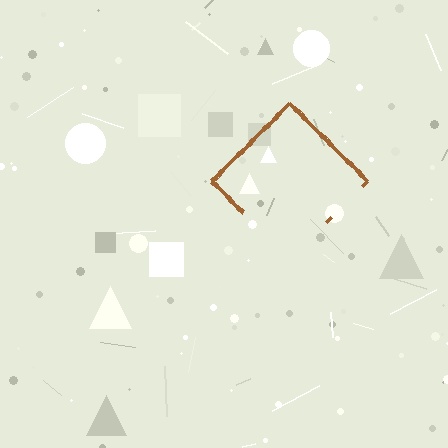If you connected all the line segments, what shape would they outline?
They would outline a diamond.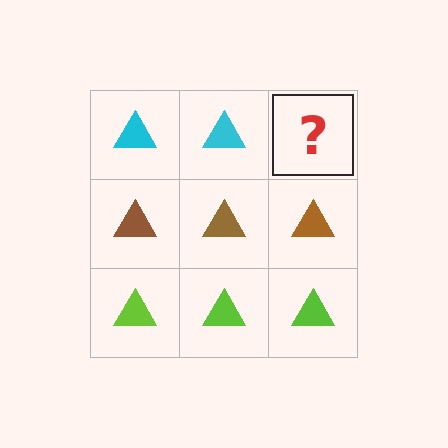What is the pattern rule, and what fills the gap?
The rule is that each row has a consistent color. The gap should be filled with a cyan triangle.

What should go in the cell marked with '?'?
The missing cell should contain a cyan triangle.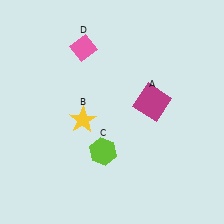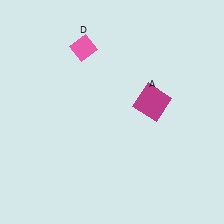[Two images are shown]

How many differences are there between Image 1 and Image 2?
There are 2 differences between the two images.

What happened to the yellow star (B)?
The yellow star (B) was removed in Image 2. It was in the bottom-left area of Image 1.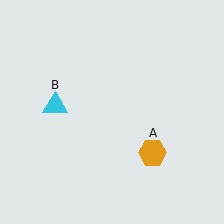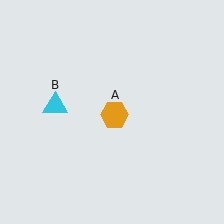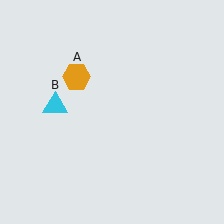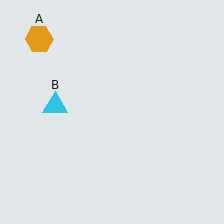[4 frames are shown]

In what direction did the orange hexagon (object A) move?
The orange hexagon (object A) moved up and to the left.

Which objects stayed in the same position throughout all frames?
Cyan triangle (object B) remained stationary.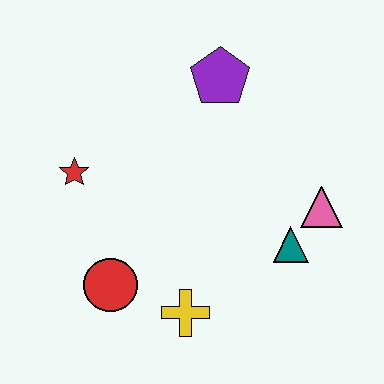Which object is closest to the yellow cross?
The red circle is closest to the yellow cross.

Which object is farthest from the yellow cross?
The purple pentagon is farthest from the yellow cross.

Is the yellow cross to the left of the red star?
No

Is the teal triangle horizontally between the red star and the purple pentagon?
No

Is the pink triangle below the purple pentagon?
Yes